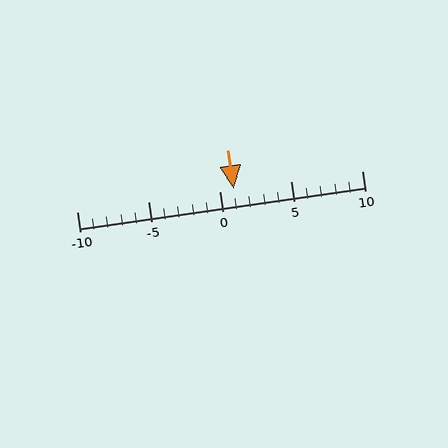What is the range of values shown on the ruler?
The ruler shows values from -10 to 10.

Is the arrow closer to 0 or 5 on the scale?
The arrow is closer to 0.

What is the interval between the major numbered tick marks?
The major tick marks are spaced 5 units apart.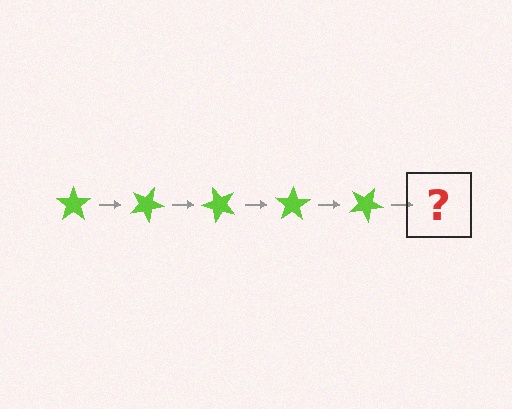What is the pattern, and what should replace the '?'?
The pattern is that the star rotates 25 degrees each step. The '?' should be a lime star rotated 125 degrees.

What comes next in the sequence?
The next element should be a lime star rotated 125 degrees.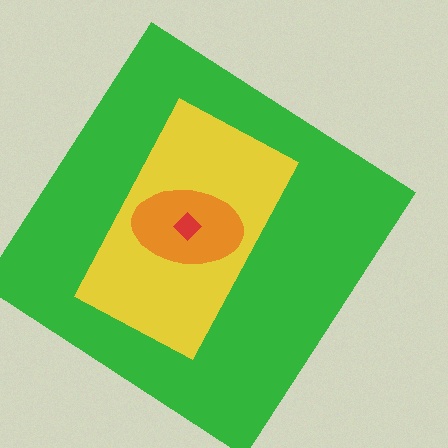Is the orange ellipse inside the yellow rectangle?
Yes.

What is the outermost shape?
The green diamond.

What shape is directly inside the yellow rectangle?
The orange ellipse.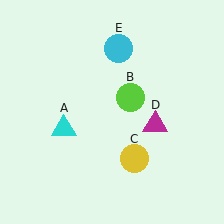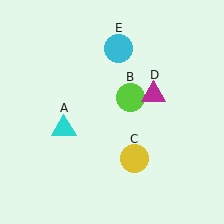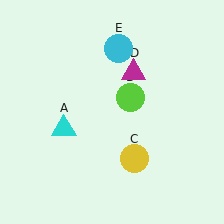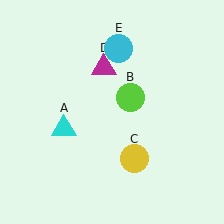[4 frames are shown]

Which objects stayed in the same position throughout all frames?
Cyan triangle (object A) and lime circle (object B) and yellow circle (object C) and cyan circle (object E) remained stationary.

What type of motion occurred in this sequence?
The magenta triangle (object D) rotated counterclockwise around the center of the scene.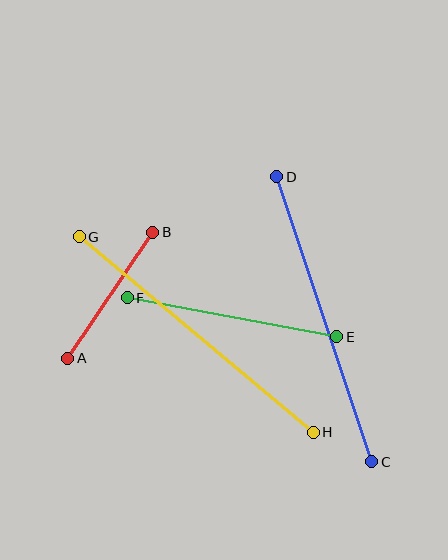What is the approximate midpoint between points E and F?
The midpoint is at approximately (232, 317) pixels.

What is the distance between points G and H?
The distance is approximately 305 pixels.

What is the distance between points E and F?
The distance is approximately 213 pixels.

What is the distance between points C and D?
The distance is approximately 300 pixels.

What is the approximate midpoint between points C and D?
The midpoint is at approximately (324, 319) pixels.